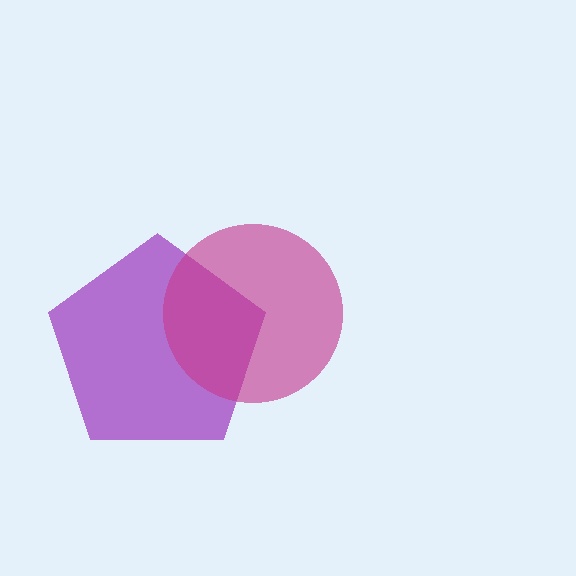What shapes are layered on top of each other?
The layered shapes are: a purple pentagon, a magenta circle.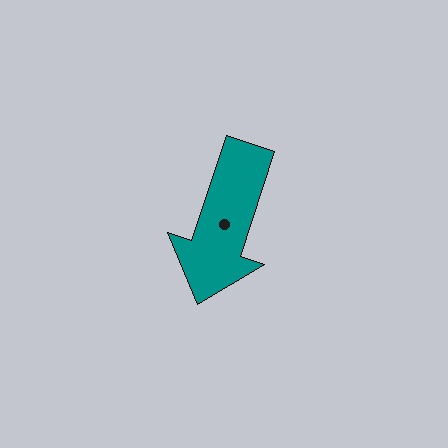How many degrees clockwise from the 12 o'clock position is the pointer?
Approximately 198 degrees.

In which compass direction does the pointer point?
South.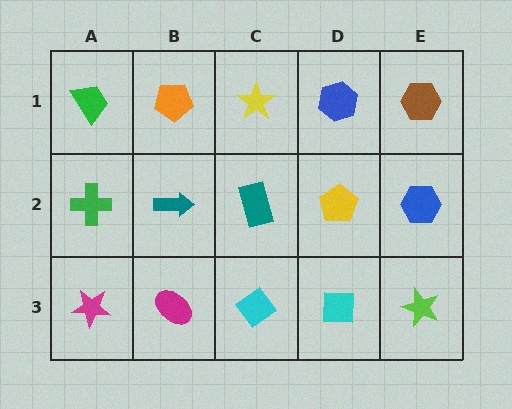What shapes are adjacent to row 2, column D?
A blue hexagon (row 1, column D), a cyan square (row 3, column D), a teal rectangle (row 2, column C), a blue hexagon (row 2, column E).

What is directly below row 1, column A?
A green cross.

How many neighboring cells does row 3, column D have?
3.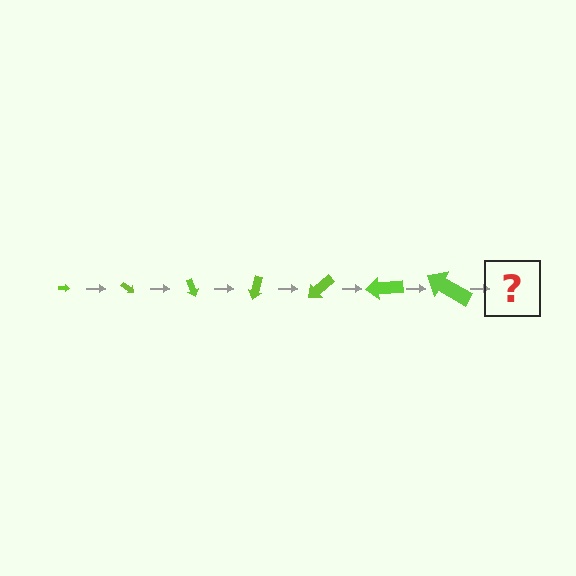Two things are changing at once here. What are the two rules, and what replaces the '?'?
The two rules are that the arrow grows larger each step and it rotates 35 degrees each step. The '?' should be an arrow, larger than the previous one and rotated 245 degrees from the start.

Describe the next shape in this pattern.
It should be an arrow, larger than the previous one and rotated 245 degrees from the start.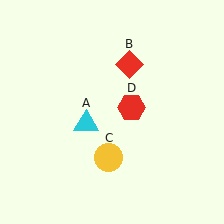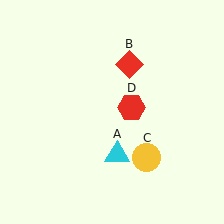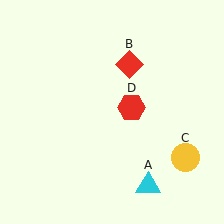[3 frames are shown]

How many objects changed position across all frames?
2 objects changed position: cyan triangle (object A), yellow circle (object C).